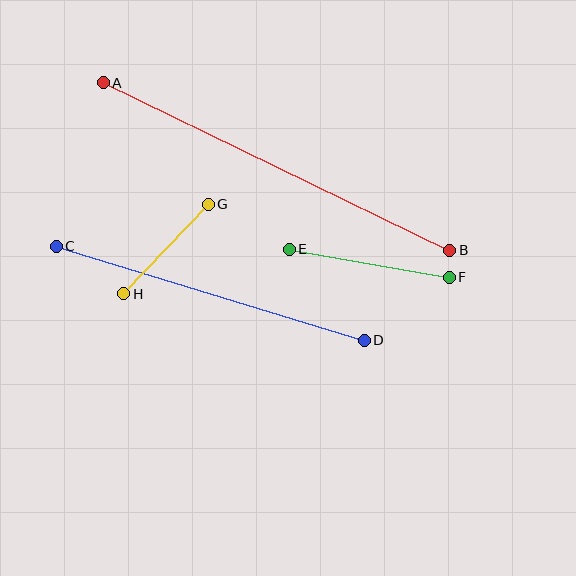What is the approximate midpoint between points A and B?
The midpoint is at approximately (276, 167) pixels.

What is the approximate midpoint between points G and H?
The midpoint is at approximately (166, 249) pixels.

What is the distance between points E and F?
The distance is approximately 162 pixels.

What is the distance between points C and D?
The distance is approximately 322 pixels.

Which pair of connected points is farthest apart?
Points A and B are farthest apart.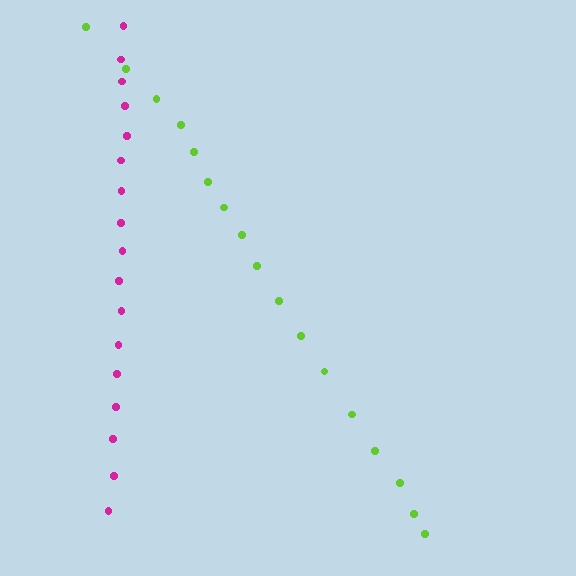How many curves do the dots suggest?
There are 2 distinct paths.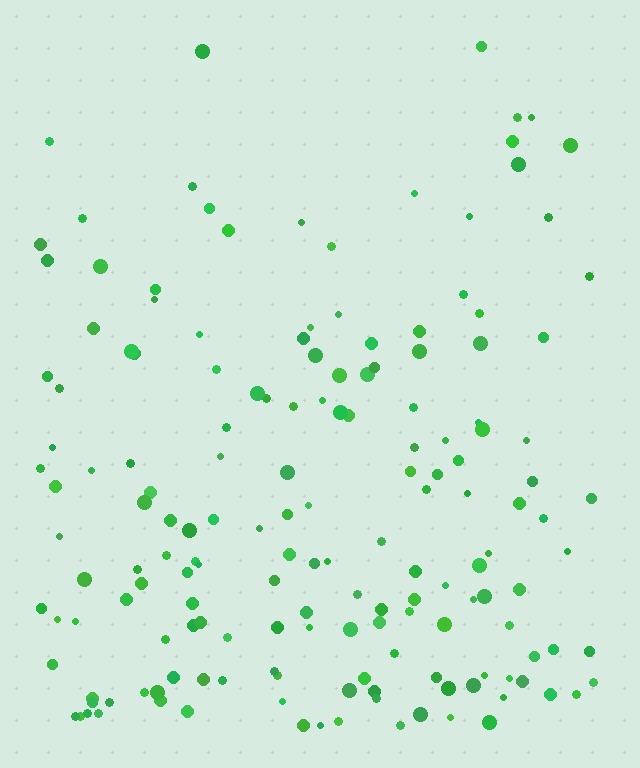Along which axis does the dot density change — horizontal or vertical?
Vertical.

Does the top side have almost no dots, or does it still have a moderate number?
Still a moderate number, just noticeably fewer than the bottom.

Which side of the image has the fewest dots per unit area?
The top.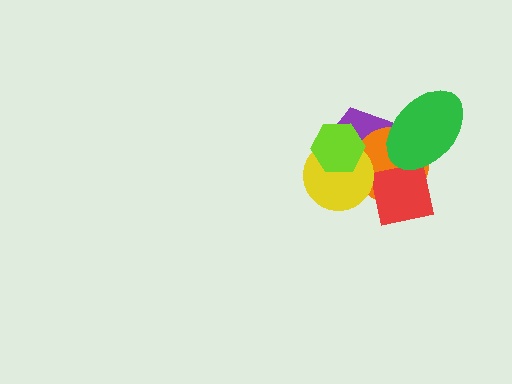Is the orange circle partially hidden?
Yes, it is partially covered by another shape.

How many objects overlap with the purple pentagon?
5 objects overlap with the purple pentagon.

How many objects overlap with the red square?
3 objects overlap with the red square.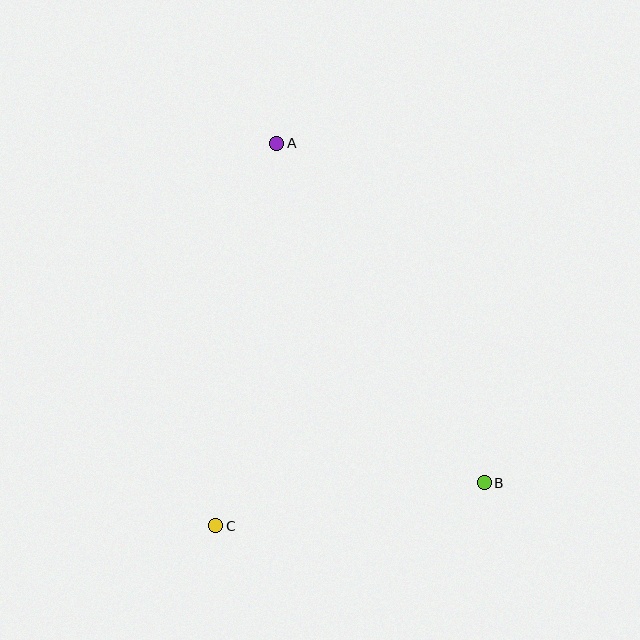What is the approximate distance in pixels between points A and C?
The distance between A and C is approximately 388 pixels.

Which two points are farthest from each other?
Points A and B are farthest from each other.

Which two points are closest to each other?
Points B and C are closest to each other.